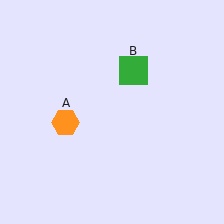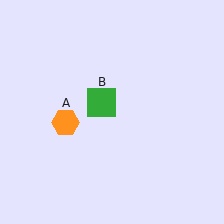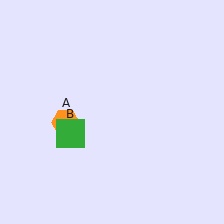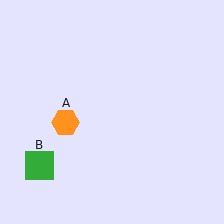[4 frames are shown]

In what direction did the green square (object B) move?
The green square (object B) moved down and to the left.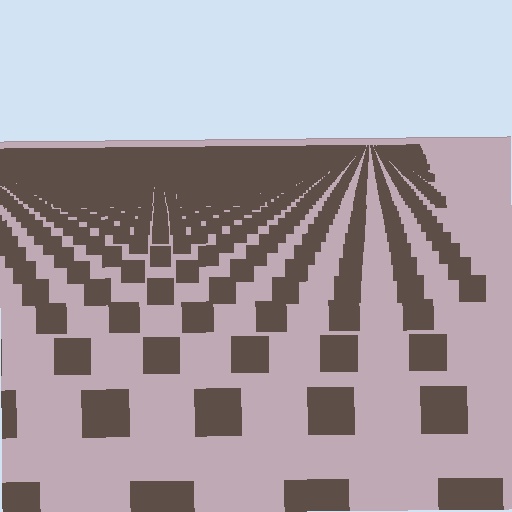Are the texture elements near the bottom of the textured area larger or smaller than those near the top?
Larger. Near the bottom, elements are closer to the viewer and appear at a bigger on-screen size.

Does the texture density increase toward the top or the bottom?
Density increases toward the top.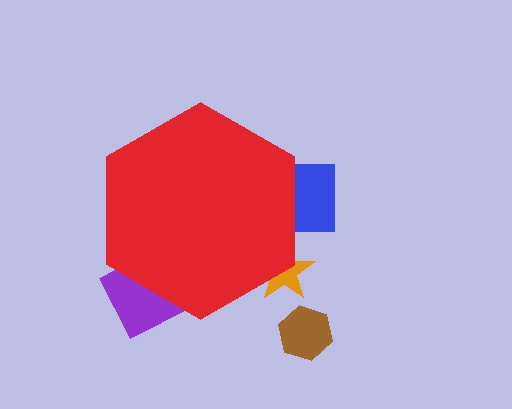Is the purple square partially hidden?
Yes, the purple square is partially hidden behind the red hexagon.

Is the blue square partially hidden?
Yes, the blue square is partially hidden behind the red hexagon.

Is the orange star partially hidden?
Yes, the orange star is partially hidden behind the red hexagon.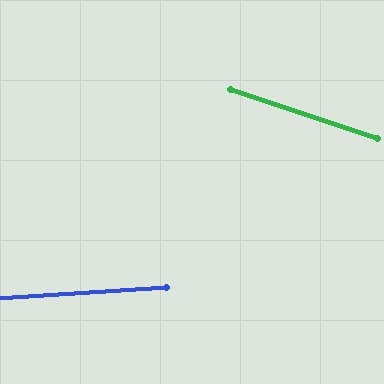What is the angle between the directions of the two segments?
Approximately 22 degrees.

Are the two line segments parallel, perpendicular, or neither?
Neither parallel nor perpendicular — they differ by about 22°.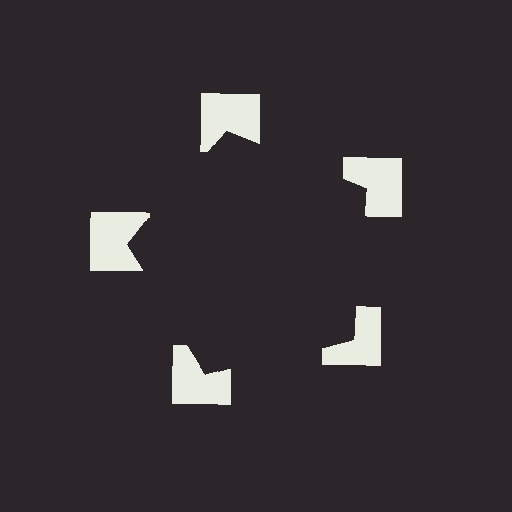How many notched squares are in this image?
There are 5 — one at each vertex of the illusory pentagon.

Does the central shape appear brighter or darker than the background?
It typically appears slightly darker than the background, even though no actual brightness change is drawn.